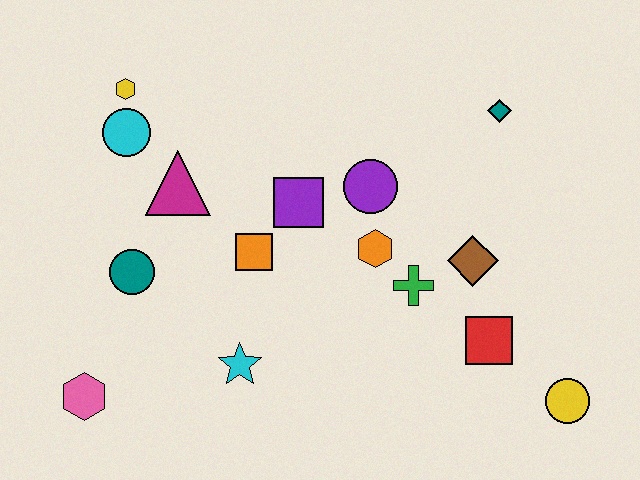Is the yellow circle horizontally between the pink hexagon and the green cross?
No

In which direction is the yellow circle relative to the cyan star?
The yellow circle is to the right of the cyan star.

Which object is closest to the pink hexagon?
The teal circle is closest to the pink hexagon.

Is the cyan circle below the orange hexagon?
No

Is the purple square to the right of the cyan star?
Yes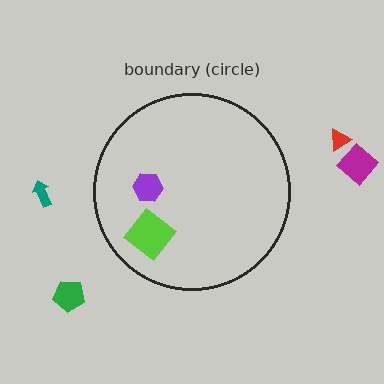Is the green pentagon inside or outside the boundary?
Outside.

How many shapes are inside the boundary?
2 inside, 4 outside.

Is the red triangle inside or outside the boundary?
Outside.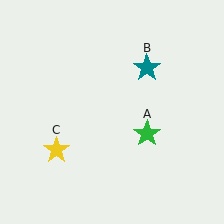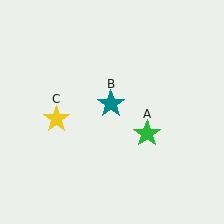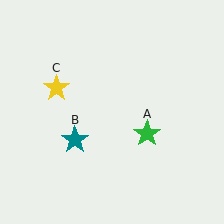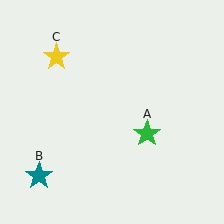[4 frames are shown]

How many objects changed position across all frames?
2 objects changed position: teal star (object B), yellow star (object C).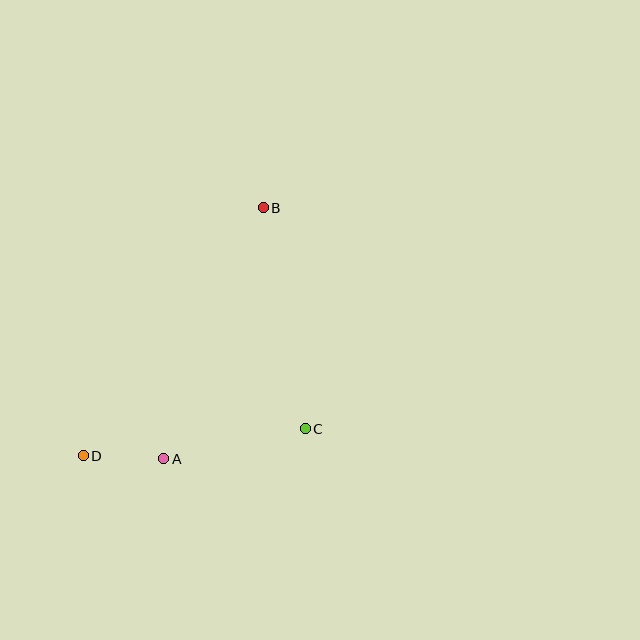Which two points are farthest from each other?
Points B and D are farthest from each other.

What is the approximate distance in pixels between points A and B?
The distance between A and B is approximately 270 pixels.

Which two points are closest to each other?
Points A and D are closest to each other.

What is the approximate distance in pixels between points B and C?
The distance between B and C is approximately 225 pixels.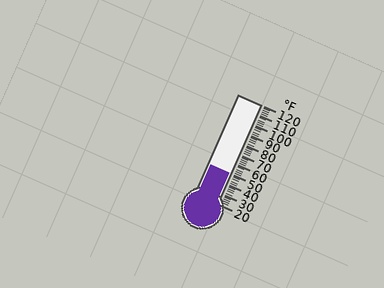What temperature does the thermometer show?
The thermometer shows approximately 50°F.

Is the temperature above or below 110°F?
The temperature is below 110°F.